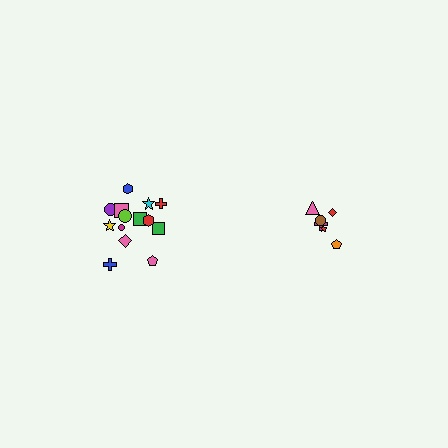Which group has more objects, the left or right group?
The left group.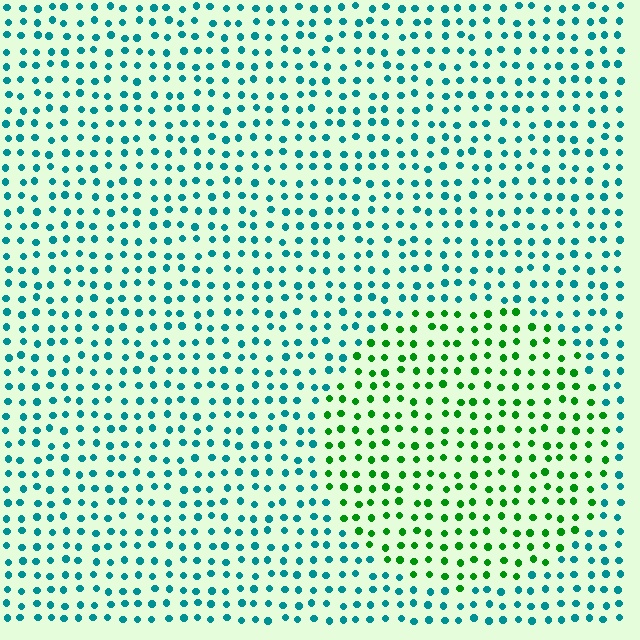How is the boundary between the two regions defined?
The boundary is defined purely by a slight shift in hue (about 56 degrees). Spacing, size, and orientation are identical on both sides.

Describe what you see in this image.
The image is filled with small teal elements in a uniform arrangement. A circle-shaped region is visible where the elements are tinted to a slightly different hue, forming a subtle color boundary.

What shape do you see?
I see a circle.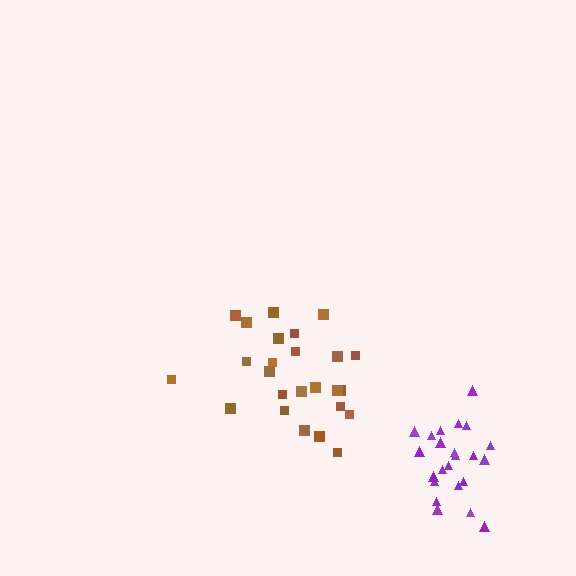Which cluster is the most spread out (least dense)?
Brown.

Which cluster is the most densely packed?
Purple.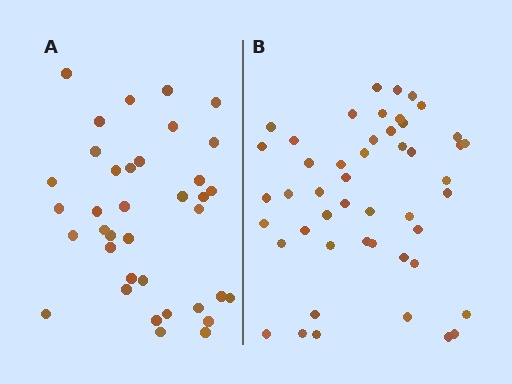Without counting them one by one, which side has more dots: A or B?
Region B (the right region) has more dots.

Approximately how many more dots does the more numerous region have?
Region B has roughly 12 or so more dots than region A.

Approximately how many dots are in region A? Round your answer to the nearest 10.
About 40 dots. (The exact count is 37, which rounds to 40.)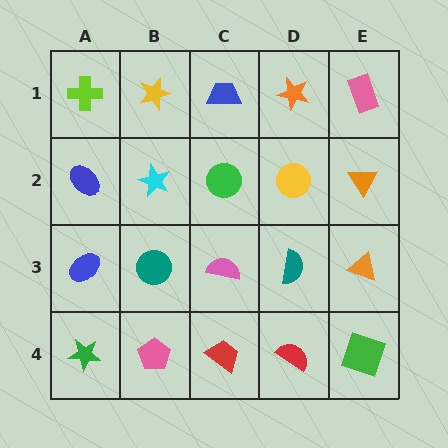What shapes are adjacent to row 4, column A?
A blue ellipse (row 3, column A), a pink pentagon (row 4, column B).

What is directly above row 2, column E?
A pink rectangle.